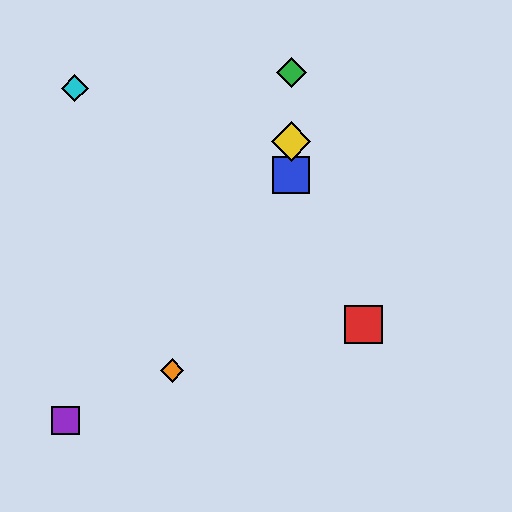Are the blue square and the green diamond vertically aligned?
Yes, both are at x≈291.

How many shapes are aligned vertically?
3 shapes (the blue square, the green diamond, the yellow diamond) are aligned vertically.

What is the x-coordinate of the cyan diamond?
The cyan diamond is at x≈75.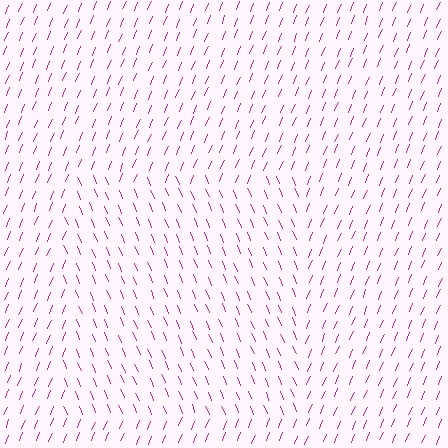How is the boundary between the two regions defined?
The boundary is defined purely by a change in line orientation (approximately 45 degrees difference). All lines are the same color and thickness.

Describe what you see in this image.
The image is filled with small magenta line segments. A rectangle region in the image has lines oriented differently from the surrounding lines, creating a visible texture boundary.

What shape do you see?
I see a rectangle.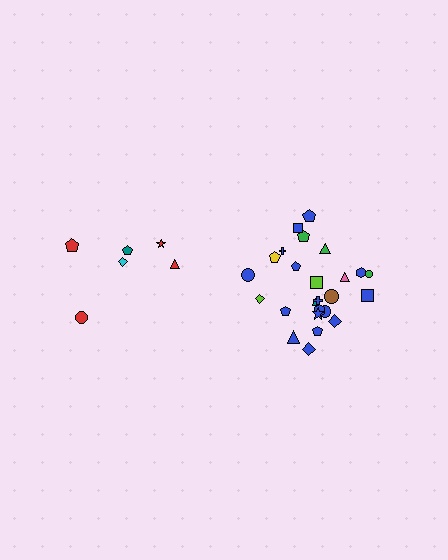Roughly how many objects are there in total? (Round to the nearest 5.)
Roughly 30 objects in total.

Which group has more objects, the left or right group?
The right group.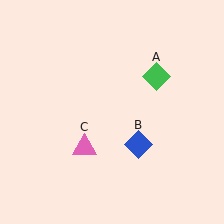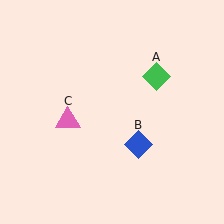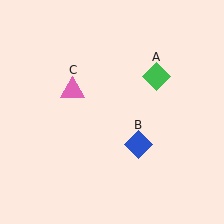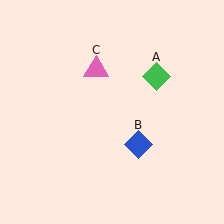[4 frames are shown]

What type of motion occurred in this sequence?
The pink triangle (object C) rotated clockwise around the center of the scene.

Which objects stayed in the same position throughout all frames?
Green diamond (object A) and blue diamond (object B) remained stationary.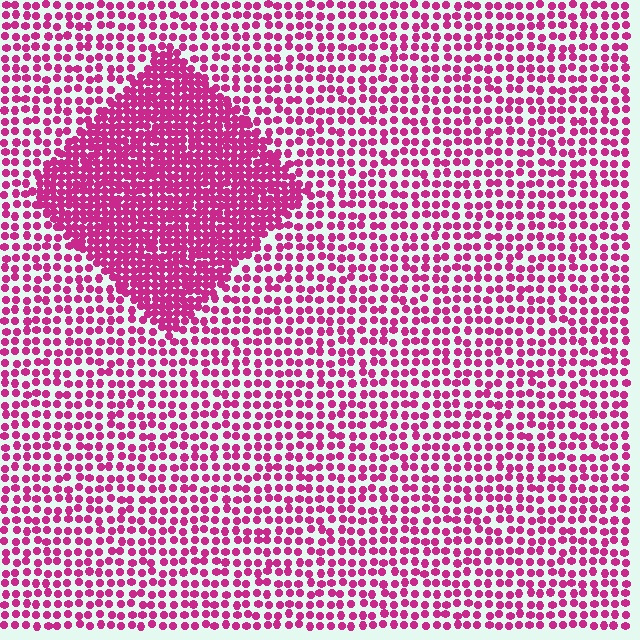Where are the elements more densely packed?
The elements are more densely packed inside the diamond boundary.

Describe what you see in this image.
The image contains small magenta elements arranged at two different densities. A diamond-shaped region is visible where the elements are more densely packed than the surrounding area.